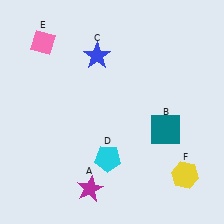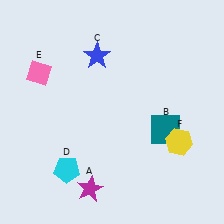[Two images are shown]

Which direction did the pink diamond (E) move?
The pink diamond (E) moved down.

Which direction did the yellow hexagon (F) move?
The yellow hexagon (F) moved up.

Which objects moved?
The objects that moved are: the cyan pentagon (D), the pink diamond (E), the yellow hexagon (F).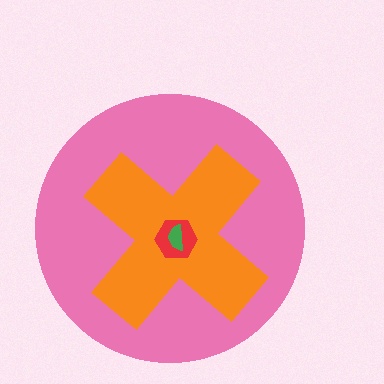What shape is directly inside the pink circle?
The orange cross.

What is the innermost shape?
The green semicircle.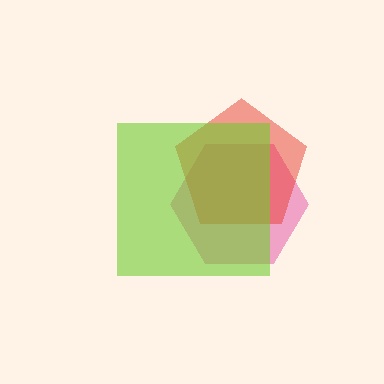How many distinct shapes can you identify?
There are 3 distinct shapes: a pink hexagon, a red pentagon, a lime square.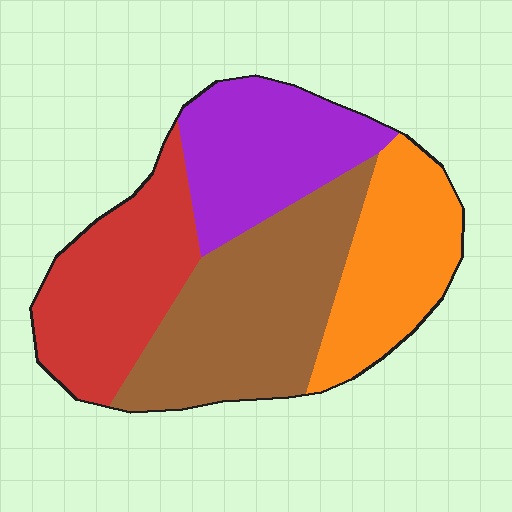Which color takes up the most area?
Brown, at roughly 30%.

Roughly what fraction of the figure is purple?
Purple takes up about one fifth (1/5) of the figure.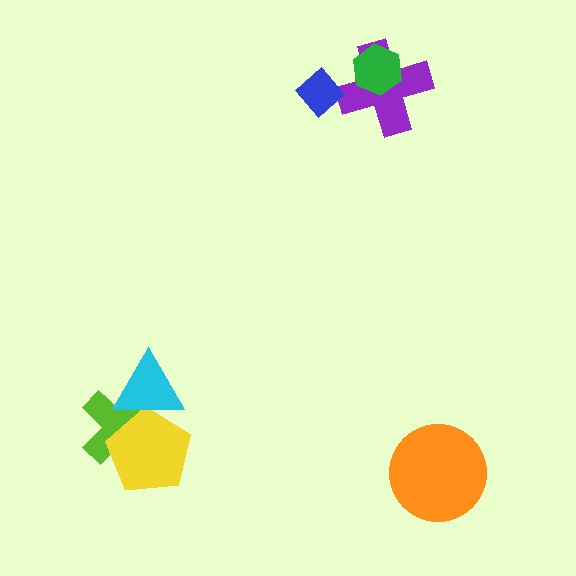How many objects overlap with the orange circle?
0 objects overlap with the orange circle.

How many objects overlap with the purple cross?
2 objects overlap with the purple cross.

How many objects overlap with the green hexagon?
1 object overlaps with the green hexagon.